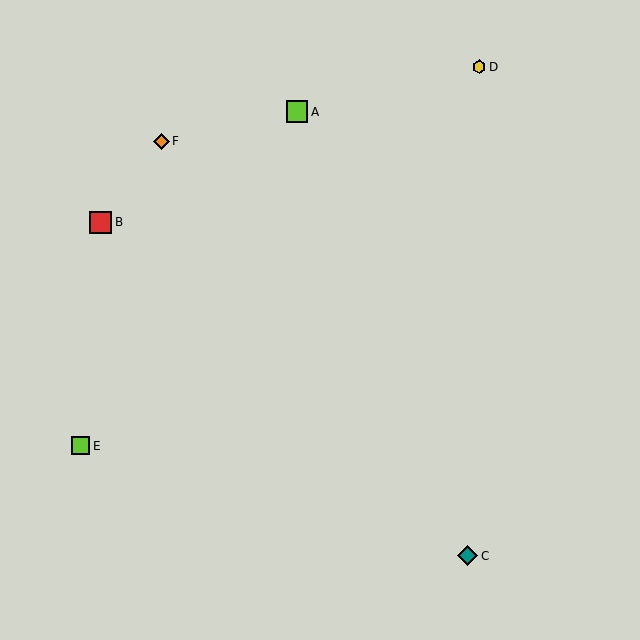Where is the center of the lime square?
The center of the lime square is at (297, 112).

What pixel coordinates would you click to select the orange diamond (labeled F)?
Click at (162, 141) to select the orange diamond F.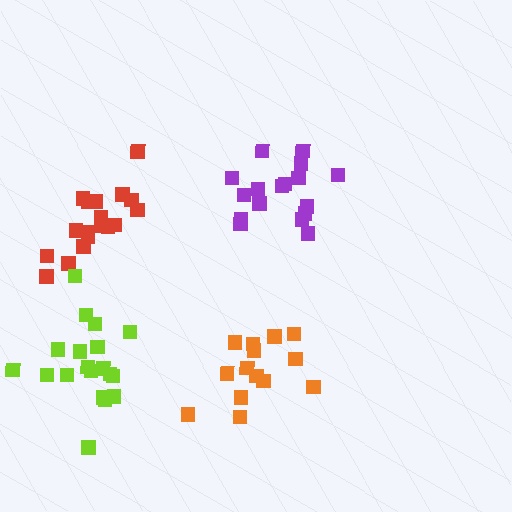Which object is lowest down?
The orange cluster is bottommost.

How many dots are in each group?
Group 1: 14 dots, Group 2: 18 dots, Group 3: 17 dots, Group 4: 19 dots (68 total).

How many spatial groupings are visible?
There are 4 spatial groupings.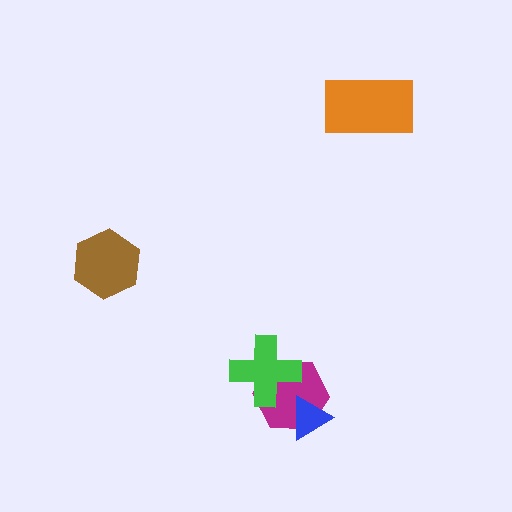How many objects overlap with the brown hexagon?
0 objects overlap with the brown hexagon.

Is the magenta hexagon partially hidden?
Yes, it is partially covered by another shape.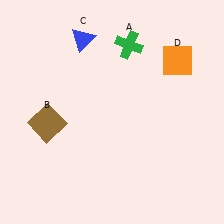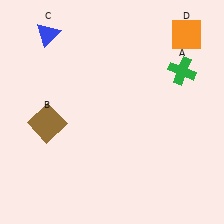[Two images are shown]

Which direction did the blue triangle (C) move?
The blue triangle (C) moved left.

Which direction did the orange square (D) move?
The orange square (D) moved up.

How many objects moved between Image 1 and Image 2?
3 objects moved between the two images.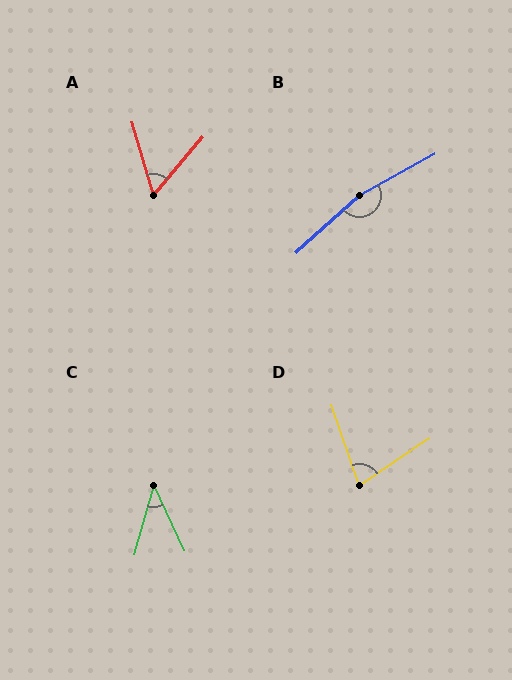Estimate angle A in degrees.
Approximately 56 degrees.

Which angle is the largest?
B, at approximately 166 degrees.